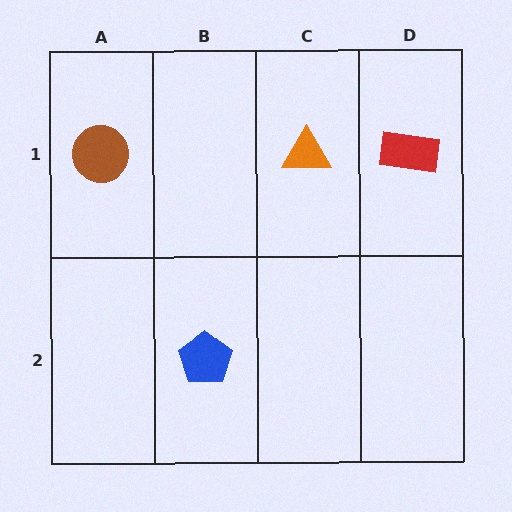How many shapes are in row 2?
1 shape.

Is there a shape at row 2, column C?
No, that cell is empty.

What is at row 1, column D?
A red rectangle.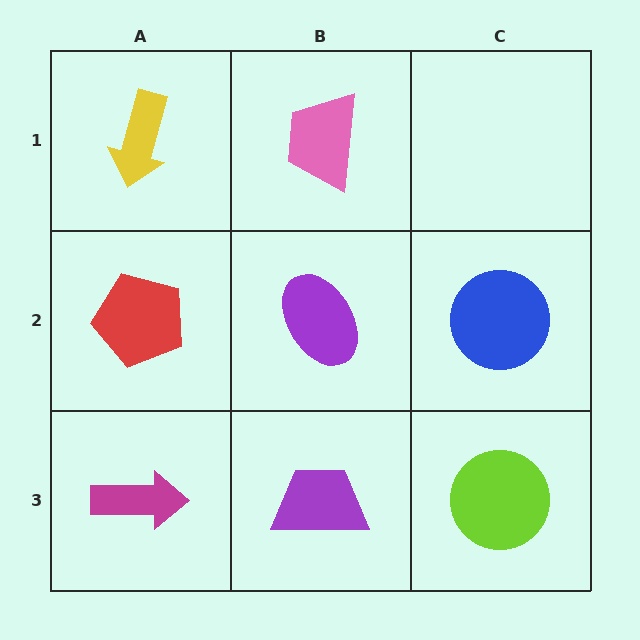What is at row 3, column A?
A magenta arrow.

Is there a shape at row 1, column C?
No, that cell is empty.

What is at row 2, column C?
A blue circle.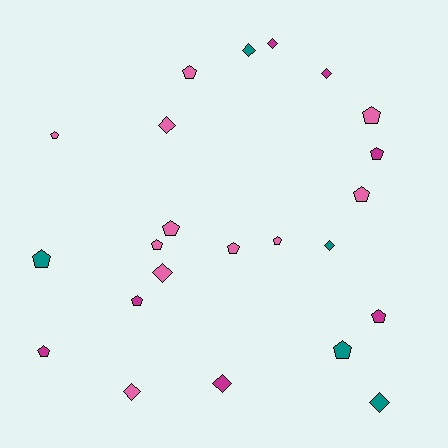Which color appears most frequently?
Pink, with 11 objects.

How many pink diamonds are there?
There are 3 pink diamonds.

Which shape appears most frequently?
Pentagon, with 14 objects.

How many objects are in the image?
There are 23 objects.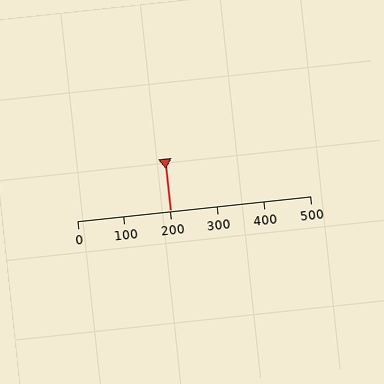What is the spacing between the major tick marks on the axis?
The major ticks are spaced 100 apart.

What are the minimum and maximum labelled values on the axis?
The axis runs from 0 to 500.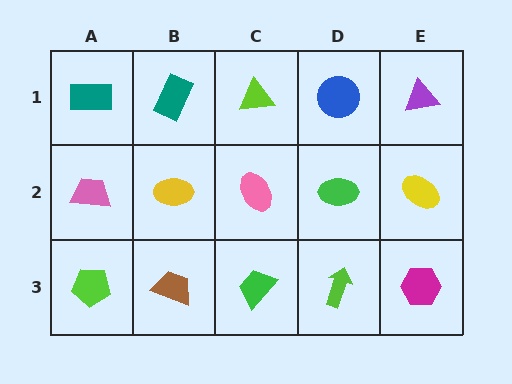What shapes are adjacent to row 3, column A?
A pink trapezoid (row 2, column A), a brown trapezoid (row 3, column B).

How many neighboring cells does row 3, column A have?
2.